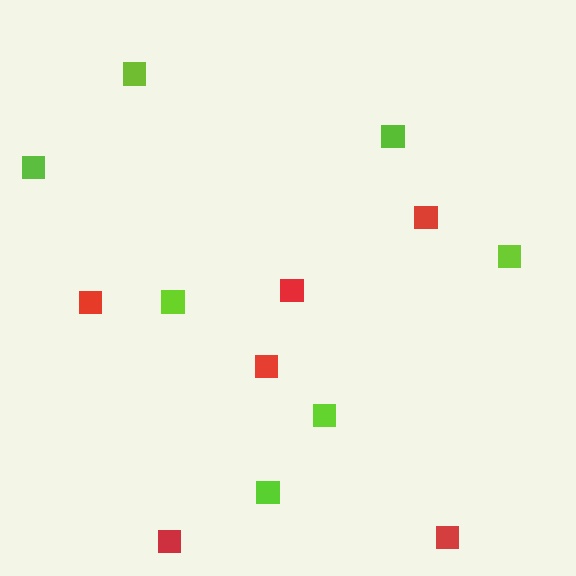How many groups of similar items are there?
There are 2 groups: one group of red squares (6) and one group of lime squares (7).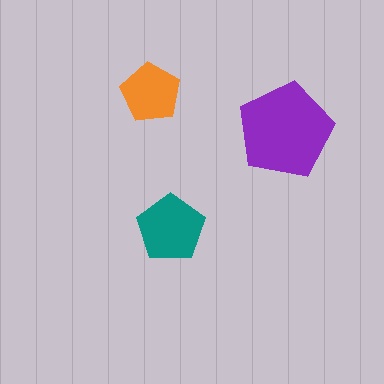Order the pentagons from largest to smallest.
the purple one, the teal one, the orange one.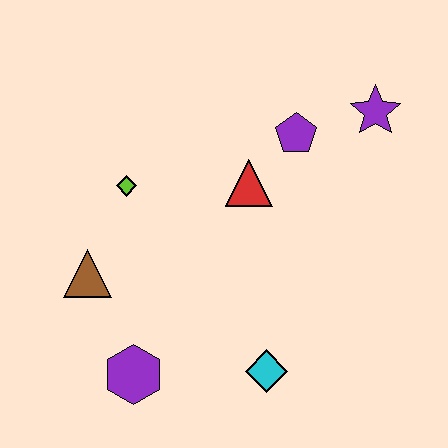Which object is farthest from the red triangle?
The purple hexagon is farthest from the red triangle.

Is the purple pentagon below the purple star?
Yes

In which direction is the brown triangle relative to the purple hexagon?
The brown triangle is above the purple hexagon.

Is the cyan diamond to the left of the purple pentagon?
Yes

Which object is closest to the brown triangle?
The lime diamond is closest to the brown triangle.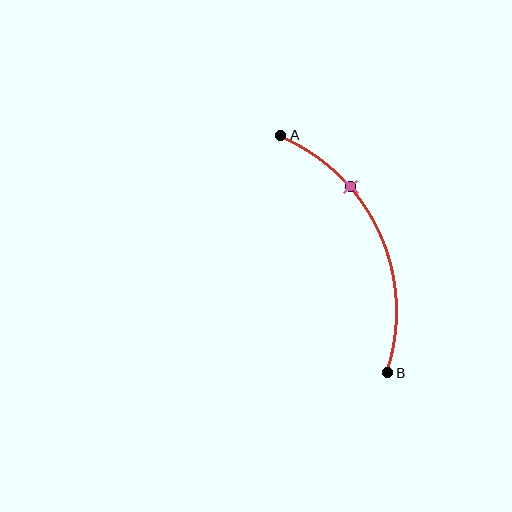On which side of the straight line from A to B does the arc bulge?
The arc bulges to the right of the straight line connecting A and B.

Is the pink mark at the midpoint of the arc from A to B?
No. The pink mark lies on the arc but is closer to endpoint A. The arc midpoint would be at the point on the curve equidistant along the arc from both A and B.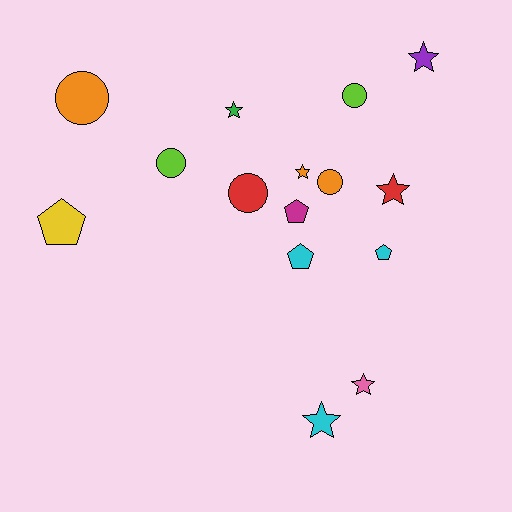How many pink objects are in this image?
There is 1 pink object.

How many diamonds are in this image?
There are no diamonds.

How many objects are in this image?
There are 15 objects.